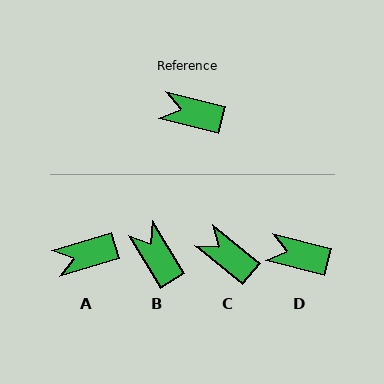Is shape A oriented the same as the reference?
No, it is off by about 31 degrees.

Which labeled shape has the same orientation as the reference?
D.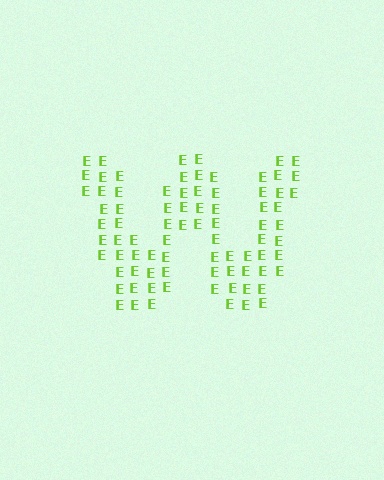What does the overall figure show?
The overall figure shows the letter W.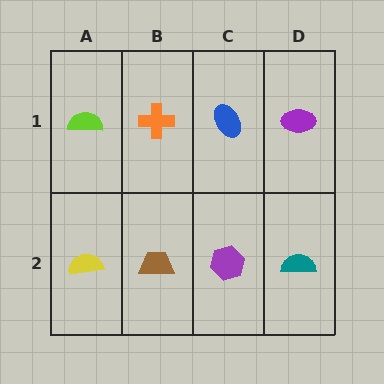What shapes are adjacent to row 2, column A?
A lime semicircle (row 1, column A), a brown trapezoid (row 2, column B).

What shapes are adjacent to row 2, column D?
A purple ellipse (row 1, column D), a purple hexagon (row 2, column C).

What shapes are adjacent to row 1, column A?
A yellow semicircle (row 2, column A), an orange cross (row 1, column B).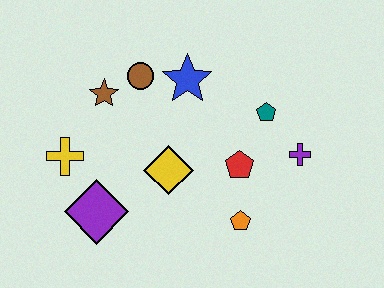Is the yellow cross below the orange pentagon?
No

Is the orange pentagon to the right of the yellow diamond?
Yes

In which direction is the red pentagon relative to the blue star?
The red pentagon is below the blue star.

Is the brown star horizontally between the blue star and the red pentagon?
No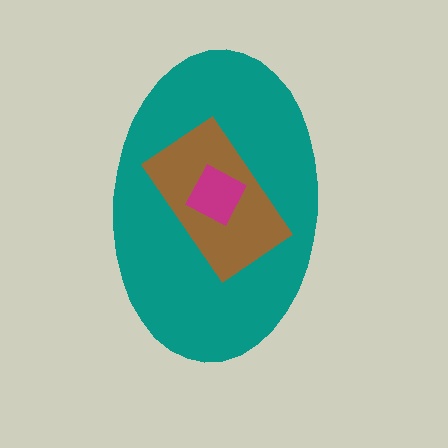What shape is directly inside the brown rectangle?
The magenta diamond.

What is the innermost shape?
The magenta diamond.